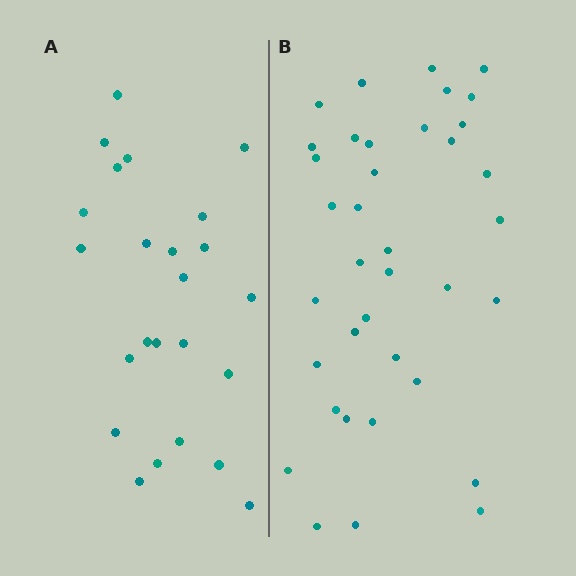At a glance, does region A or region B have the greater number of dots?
Region B (the right region) has more dots.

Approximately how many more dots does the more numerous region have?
Region B has approximately 15 more dots than region A.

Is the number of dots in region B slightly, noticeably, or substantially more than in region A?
Region B has substantially more. The ratio is roughly 1.5 to 1.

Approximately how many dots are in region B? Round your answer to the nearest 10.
About 40 dots. (The exact count is 37, which rounds to 40.)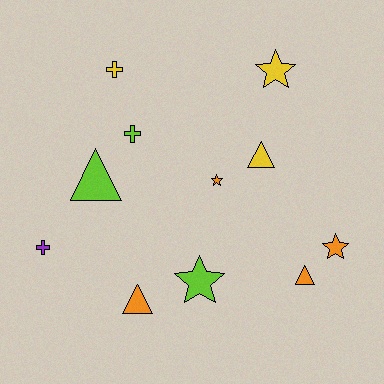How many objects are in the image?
There are 11 objects.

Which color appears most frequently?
Orange, with 4 objects.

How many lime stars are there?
There is 1 lime star.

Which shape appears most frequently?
Triangle, with 4 objects.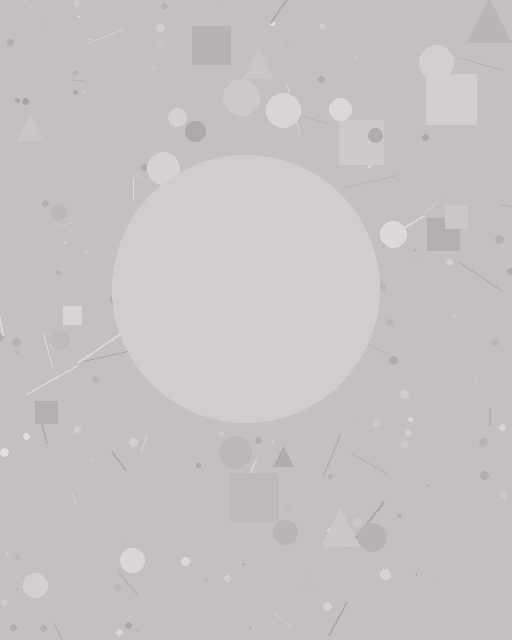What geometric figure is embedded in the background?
A circle is embedded in the background.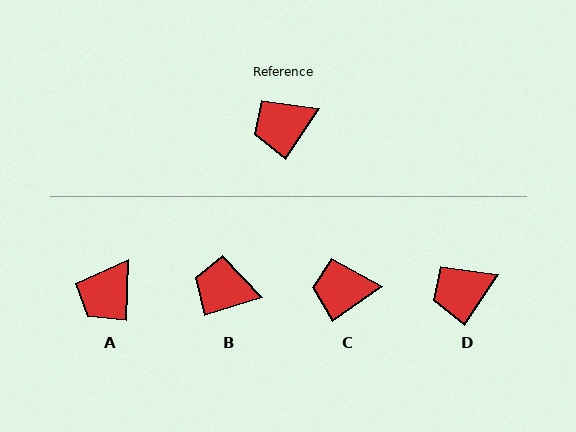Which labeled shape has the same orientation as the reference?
D.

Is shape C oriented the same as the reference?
No, it is off by about 21 degrees.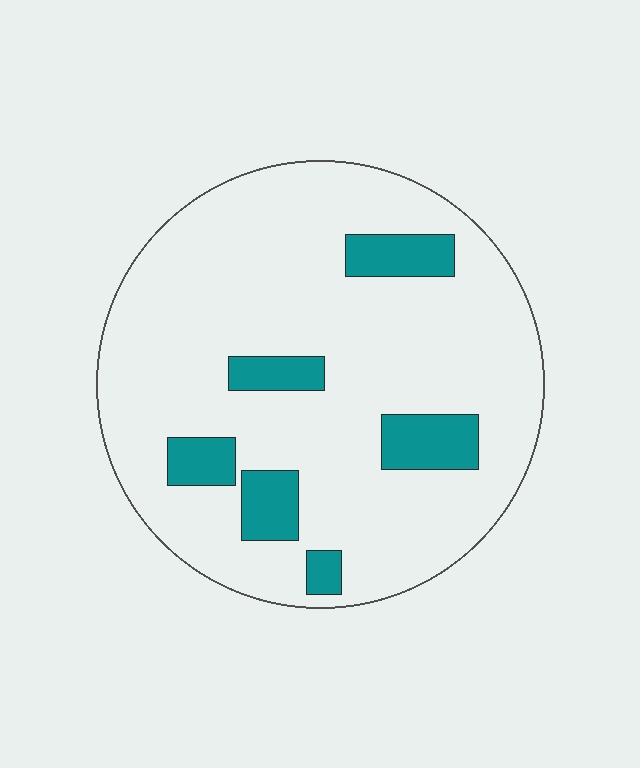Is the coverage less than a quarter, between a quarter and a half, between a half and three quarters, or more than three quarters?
Less than a quarter.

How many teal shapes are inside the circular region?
6.